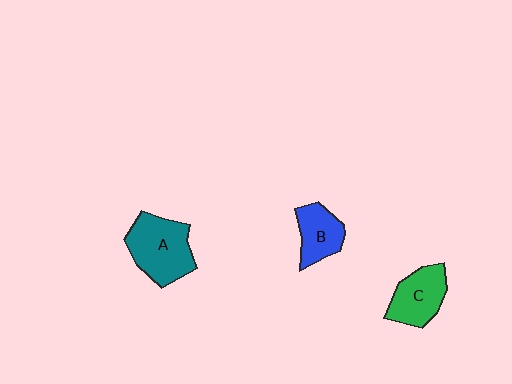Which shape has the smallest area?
Shape B (blue).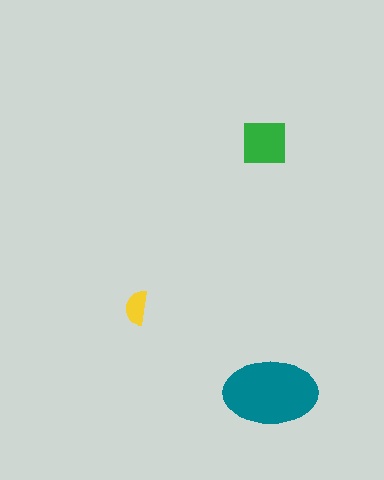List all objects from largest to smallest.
The teal ellipse, the green square, the yellow semicircle.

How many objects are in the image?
There are 3 objects in the image.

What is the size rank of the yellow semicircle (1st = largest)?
3rd.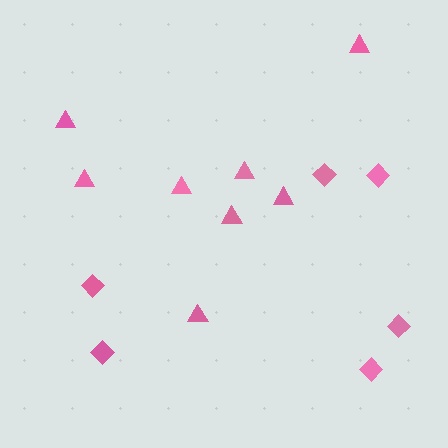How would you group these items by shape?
There are 2 groups: one group of triangles (8) and one group of diamonds (6).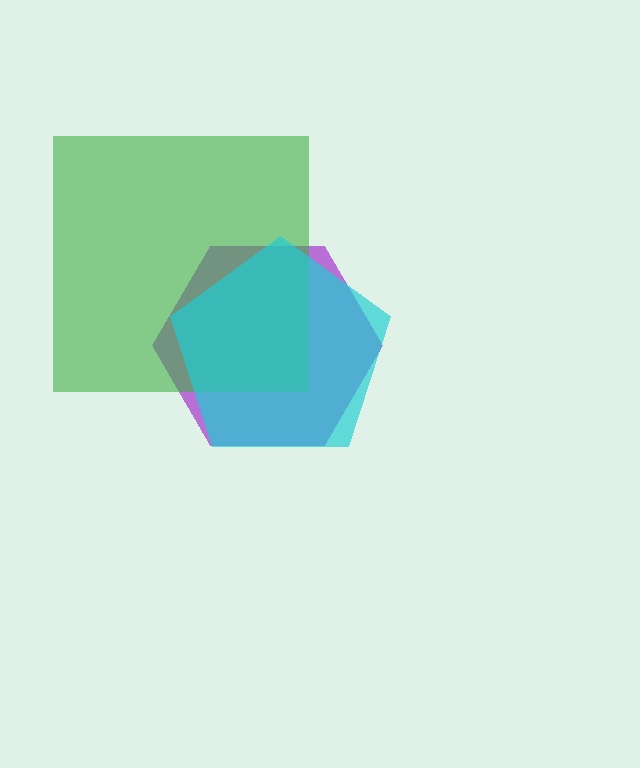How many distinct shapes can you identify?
There are 3 distinct shapes: a purple hexagon, a green square, a cyan pentagon.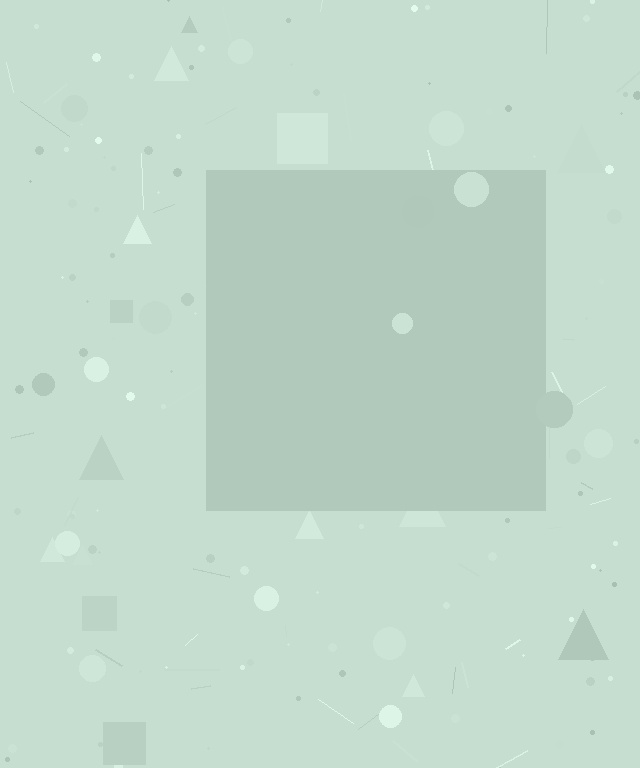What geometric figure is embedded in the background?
A square is embedded in the background.